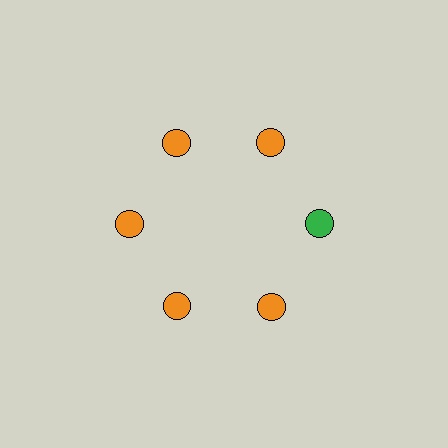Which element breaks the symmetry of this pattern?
The green circle at roughly the 3 o'clock position breaks the symmetry. All other shapes are orange circles.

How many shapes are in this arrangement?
There are 6 shapes arranged in a ring pattern.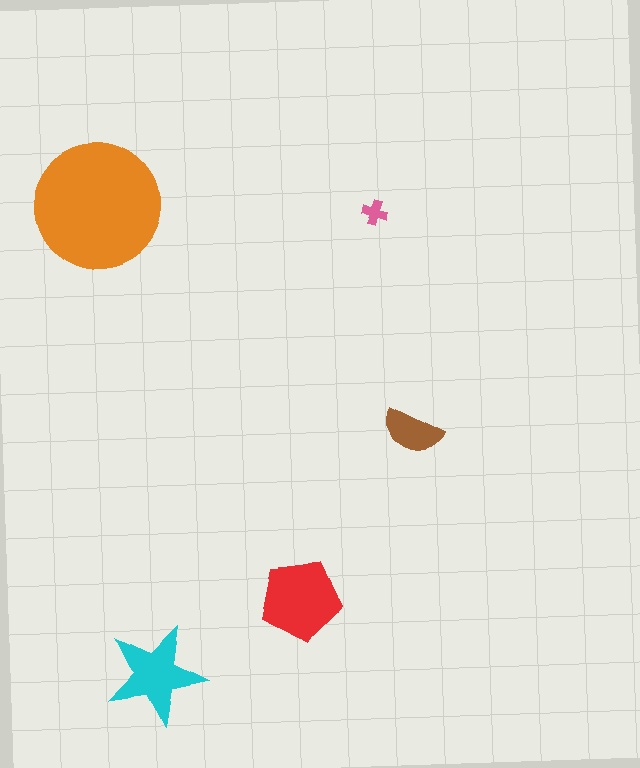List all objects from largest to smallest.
The orange circle, the red pentagon, the cyan star, the brown semicircle, the pink cross.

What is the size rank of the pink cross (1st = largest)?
5th.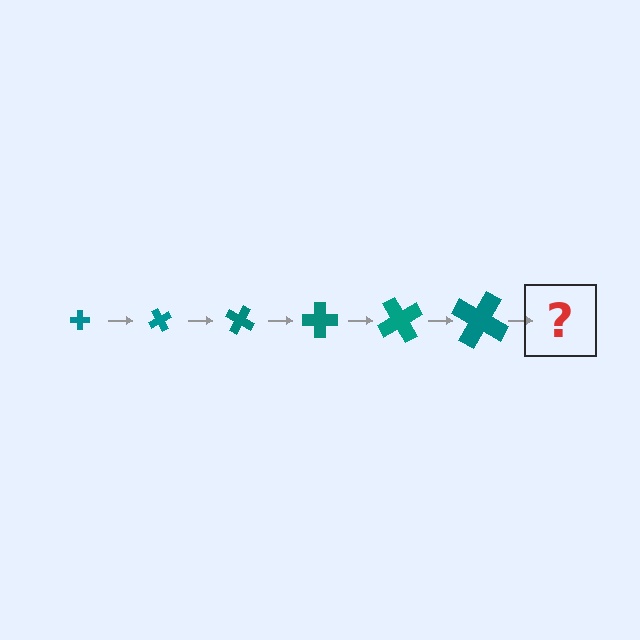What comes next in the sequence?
The next element should be a cross, larger than the previous one and rotated 360 degrees from the start.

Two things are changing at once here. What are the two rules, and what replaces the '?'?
The two rules are that the cross grows larger each step and it rotates 60 degrees each step. The '?' should be a cross, larger than the previous one and rotated 360 degrees from the start.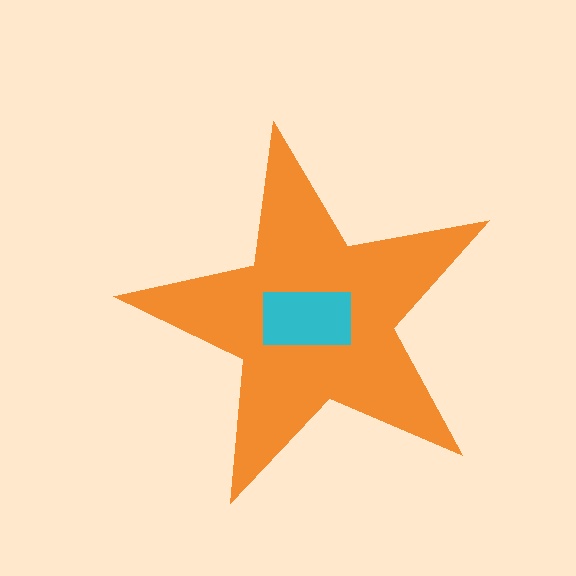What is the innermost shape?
The cyan rectangle.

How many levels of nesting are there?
2.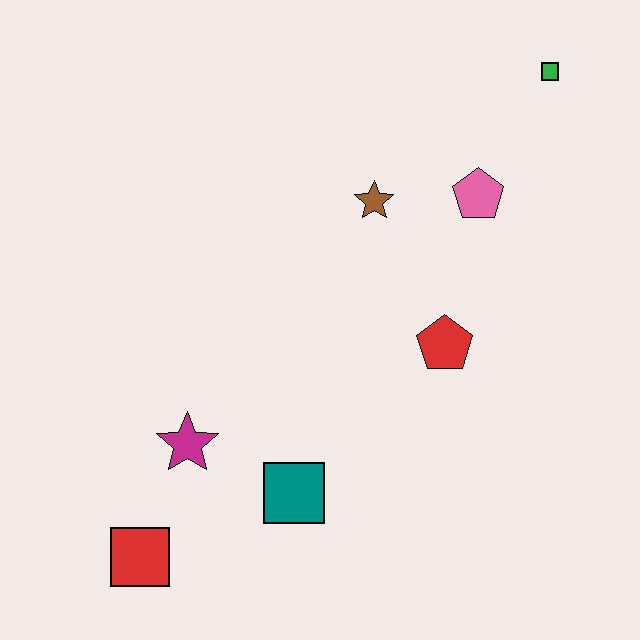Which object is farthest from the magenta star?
The green square is farthest from the magenta star.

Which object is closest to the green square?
The pink pentagon is closest to the green square.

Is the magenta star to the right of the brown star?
No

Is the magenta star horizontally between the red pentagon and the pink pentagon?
No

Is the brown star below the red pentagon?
No